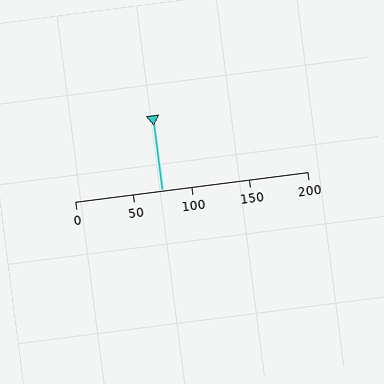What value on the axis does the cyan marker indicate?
The marker indicates approximately 75.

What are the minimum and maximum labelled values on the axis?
The axis runs from 0 to 200.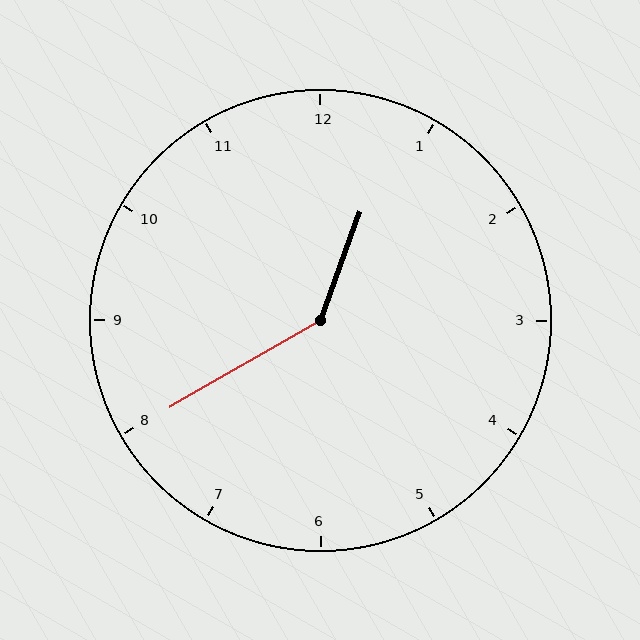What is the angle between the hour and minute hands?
Approximately 140 degrees.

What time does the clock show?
12:40.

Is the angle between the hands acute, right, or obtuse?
It is obtuse.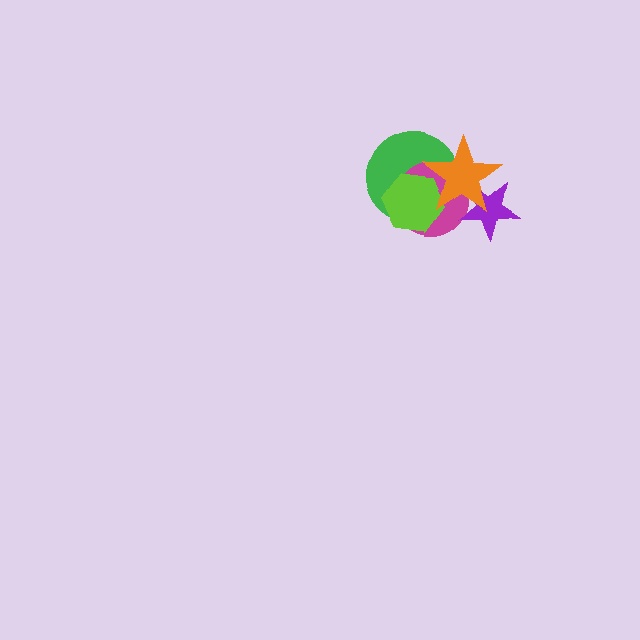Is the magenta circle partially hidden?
Yes, it is partially covered by another shape.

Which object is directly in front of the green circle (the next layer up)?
The magenta circle is directly in front of the green circle.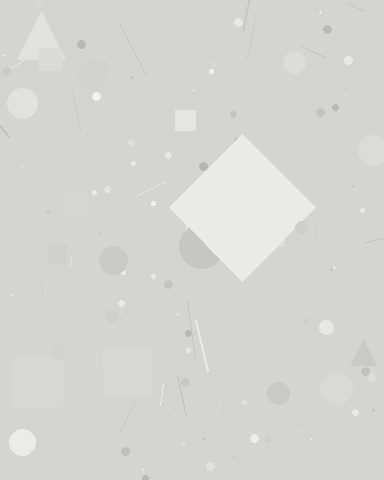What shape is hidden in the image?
A diamond is hidden in the image.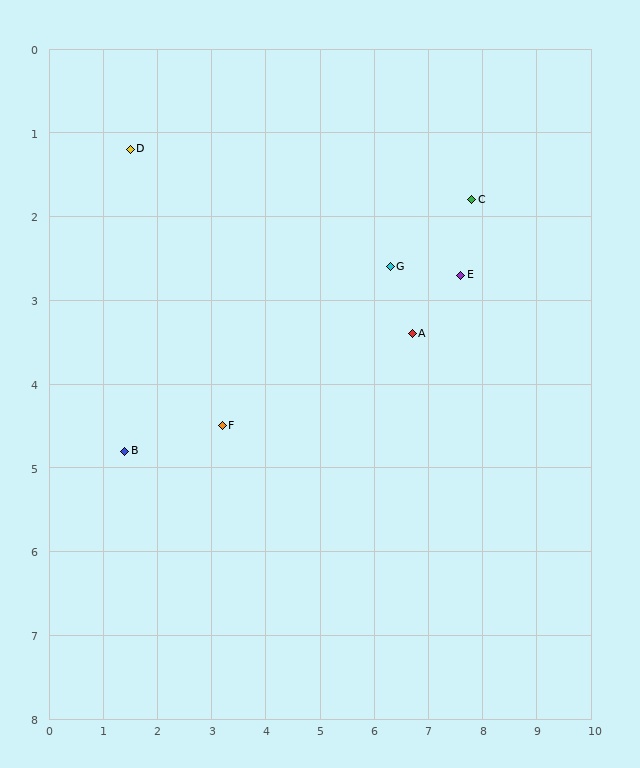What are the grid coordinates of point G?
Point G is at approximately (6.3, 2.6).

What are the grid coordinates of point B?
Point B is at approximately (1.4, 4.8).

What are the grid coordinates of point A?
Point A is at approximately (6.7, 3.4).